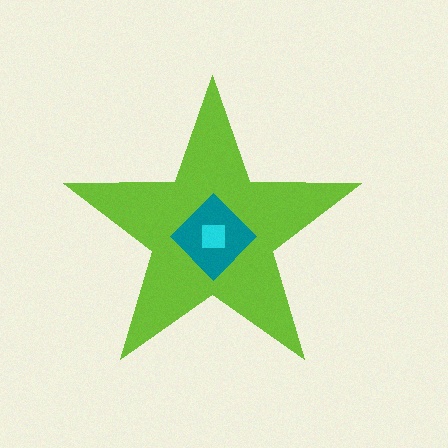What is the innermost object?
The cyan square.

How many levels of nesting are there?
3.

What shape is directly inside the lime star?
The teal diamond.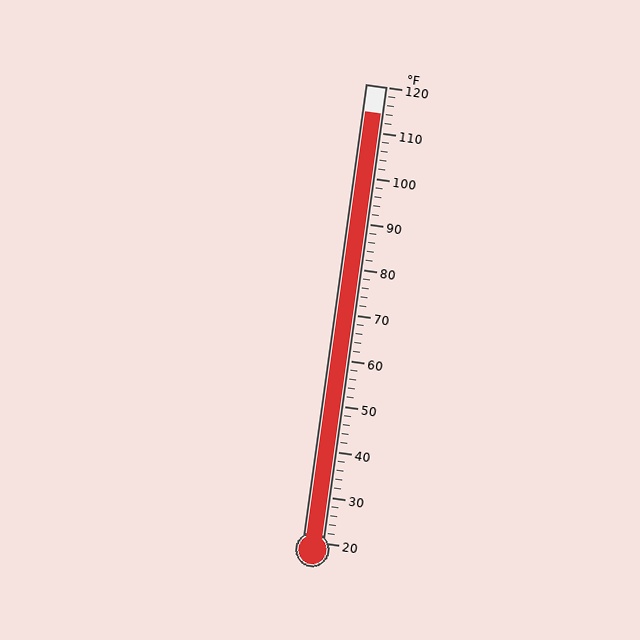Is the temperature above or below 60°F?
The temperature is above 60°F.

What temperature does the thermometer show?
The thermometer shows approximately 114°F.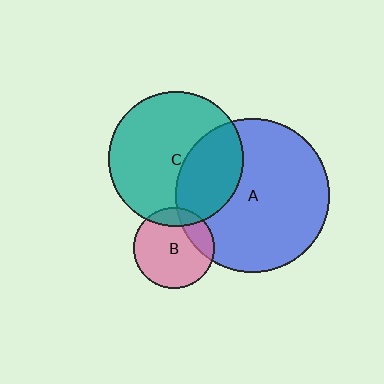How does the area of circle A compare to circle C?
Approximately 1.3 times.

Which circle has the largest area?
Circle A (blue).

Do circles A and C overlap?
Yes.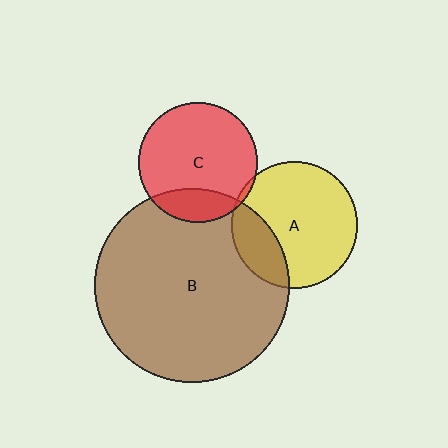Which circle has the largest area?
Circle B (brown).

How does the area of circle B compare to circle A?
Approximately 2.4 times.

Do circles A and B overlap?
Yes.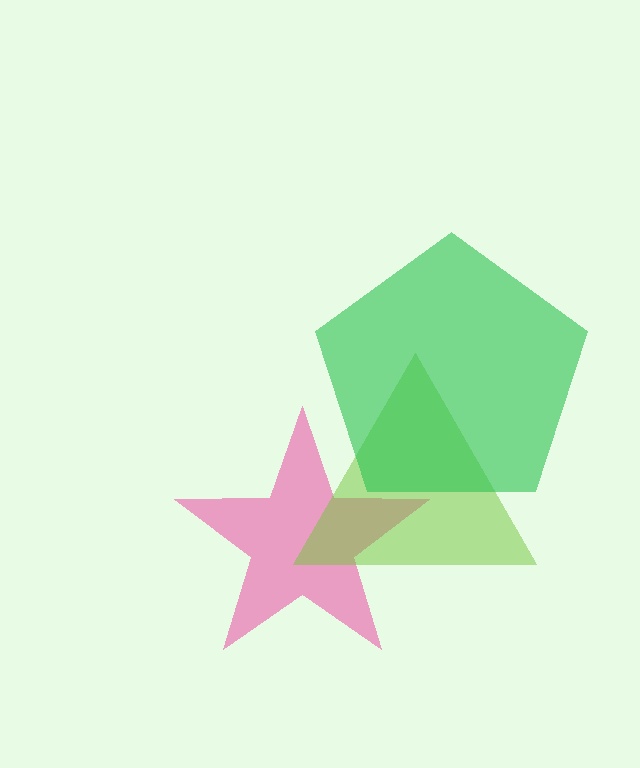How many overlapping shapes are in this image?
There are 3 overlapping shapes in the image.